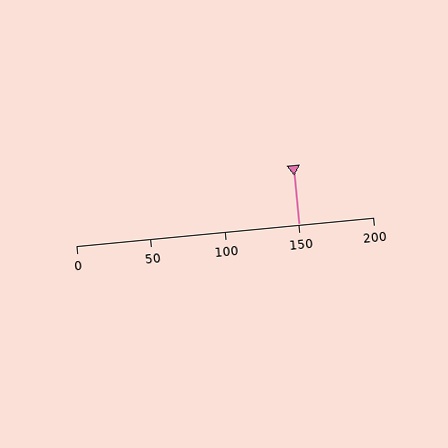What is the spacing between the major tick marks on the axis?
The major ticks are spaced 50 apart.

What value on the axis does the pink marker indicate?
The marker indicates approximately 150.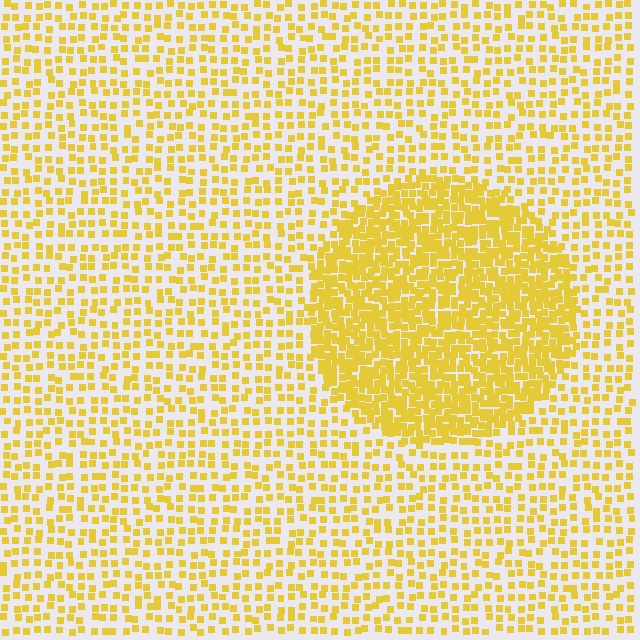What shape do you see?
I see a circle.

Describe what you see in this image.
The image contains small yellow elements arranged at two different densities. A circle-shaped region is visible where the elements are more densely packed than the surrounding area.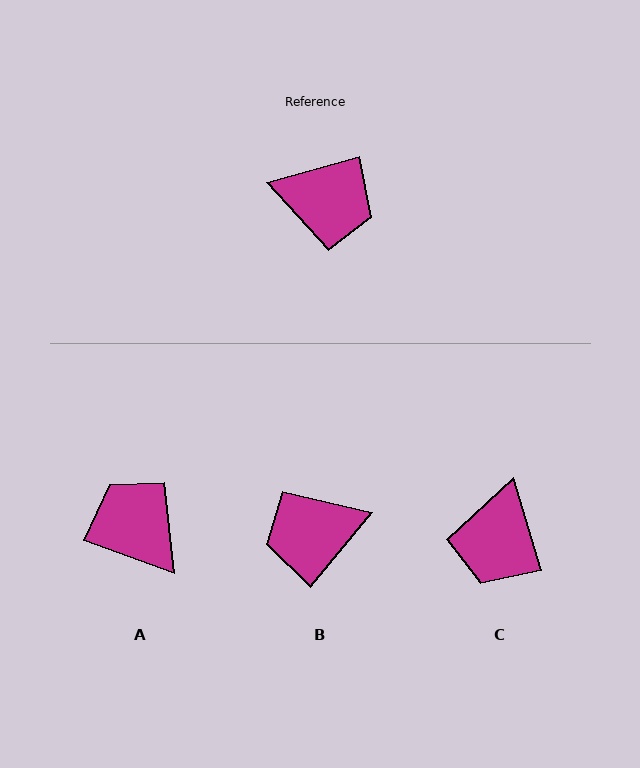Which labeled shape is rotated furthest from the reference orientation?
B, about 145 degrees away.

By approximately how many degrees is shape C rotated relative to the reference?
Approximately 89 degrees clockwise.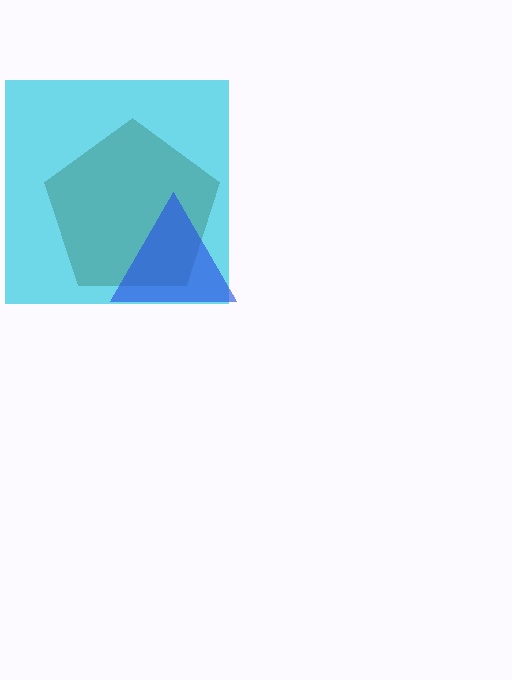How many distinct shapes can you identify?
There are 3 distinct shapes: a brown pentagon, a cyan square, a blue triangle.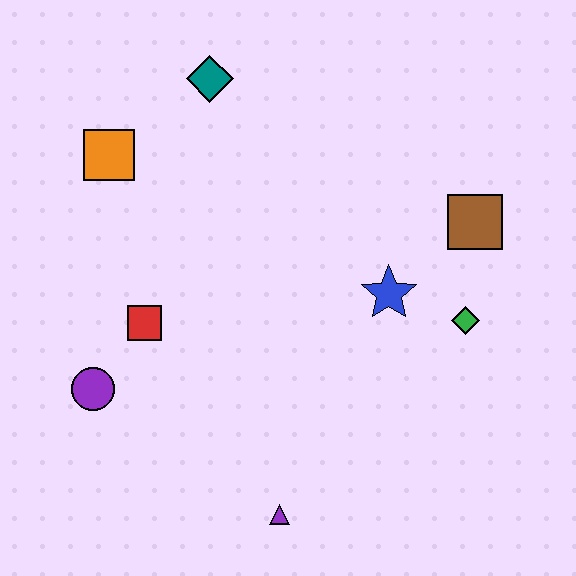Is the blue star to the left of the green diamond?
Yes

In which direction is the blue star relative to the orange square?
The blue star is to the right of the orange square.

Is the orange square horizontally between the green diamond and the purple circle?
Yes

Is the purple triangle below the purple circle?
Yes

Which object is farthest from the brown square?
The purple circle is farthest from the brown square.